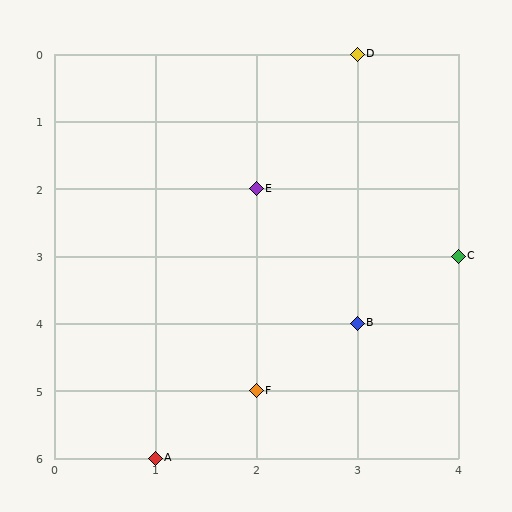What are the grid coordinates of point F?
Point F is at grid coordinates (2, 5).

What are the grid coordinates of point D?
Point D is at grid coordinates (3, 0).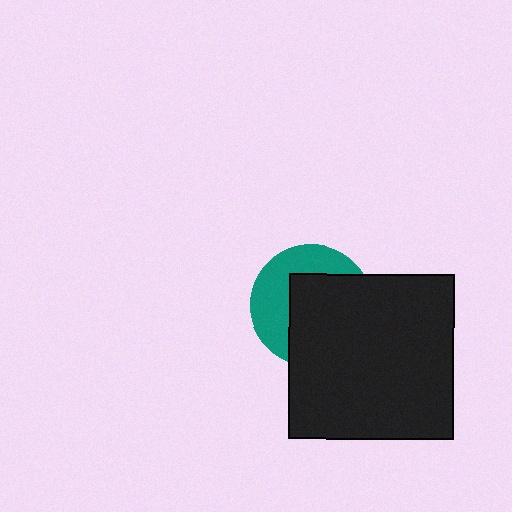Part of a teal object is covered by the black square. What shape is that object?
It is a circle.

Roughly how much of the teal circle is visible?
A small part of it is visible (roughly 42%).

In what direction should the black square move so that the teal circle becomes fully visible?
The black square should move toward the lower-right. That is the shortest direction to clear the overlap and leave the teal circle fully visible.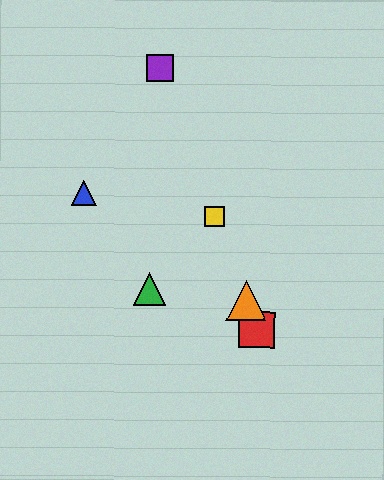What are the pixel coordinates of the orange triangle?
The orange triangle is at (246, 301).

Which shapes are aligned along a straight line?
The red square, the yellow square, the purple square, the orange triangle are aligned along a straight line.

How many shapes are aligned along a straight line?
4 shapes (the red square, the yellow square, the purple square, the orange triangle) are aligned along a straight line.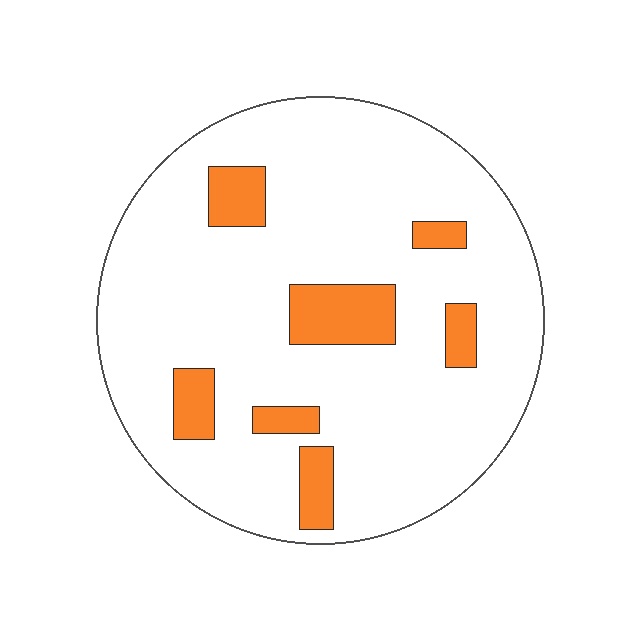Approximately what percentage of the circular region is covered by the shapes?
Approximately 15%.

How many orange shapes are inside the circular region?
7.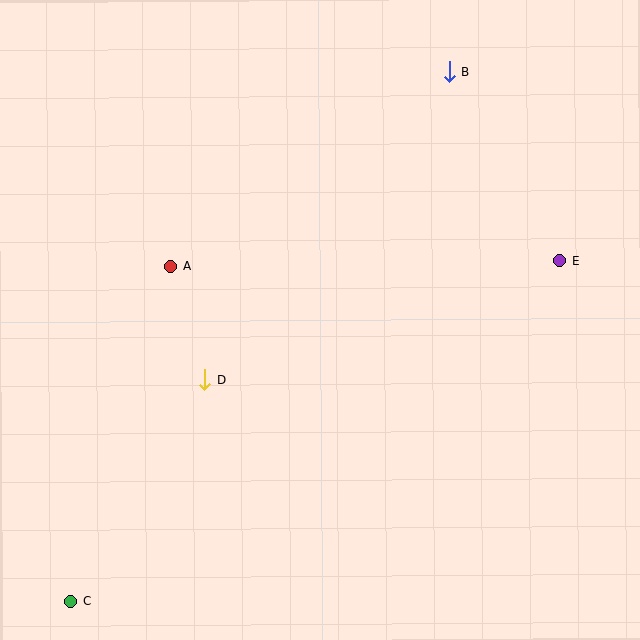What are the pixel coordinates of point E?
Point E is at (559, 261).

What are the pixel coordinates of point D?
Point D is at (205, 380).